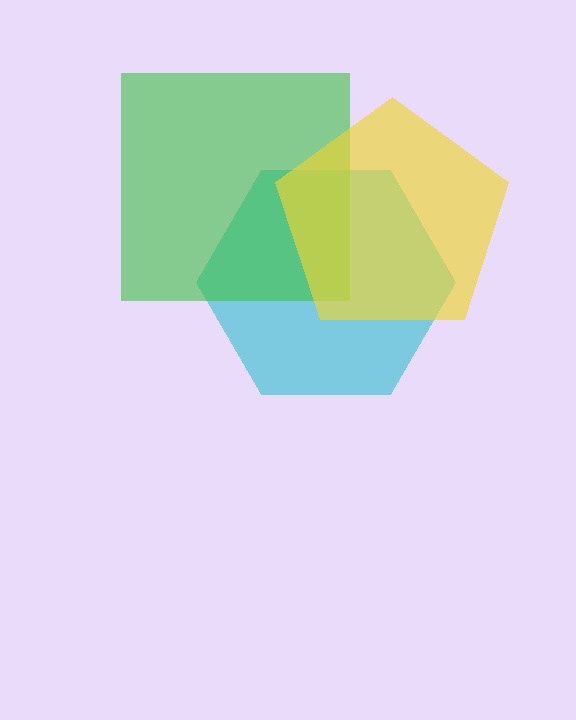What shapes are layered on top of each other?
The layered shapes are: a cyan hexagon, a green square, a yellow pentagon.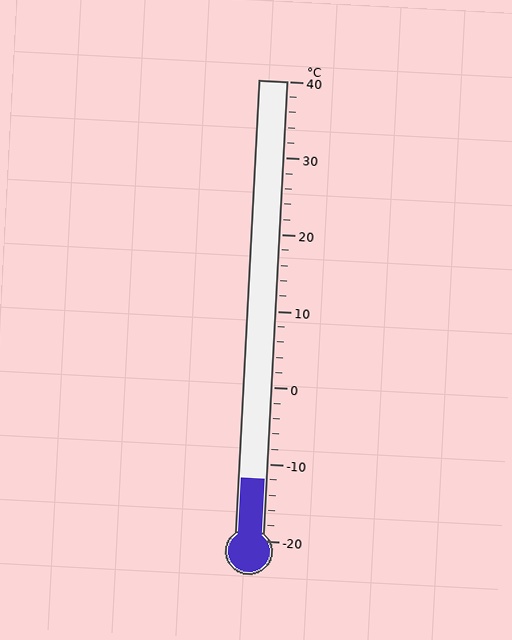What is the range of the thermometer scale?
The thermometer scale ranges from -20°C to 40°C.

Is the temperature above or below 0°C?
The temperature is below 0°C.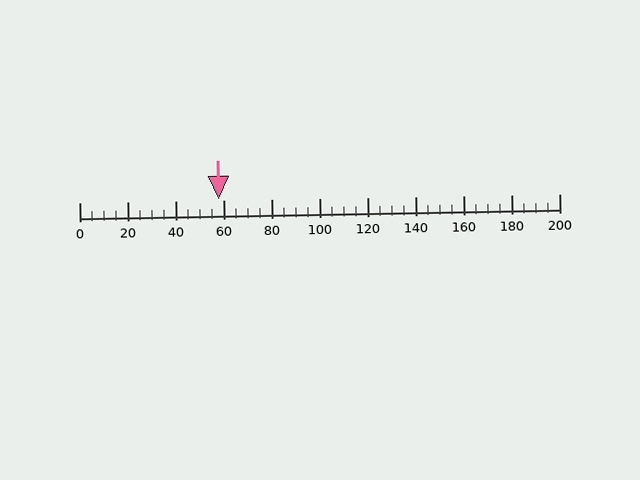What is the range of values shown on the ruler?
The ruler shows values from 0 to 200.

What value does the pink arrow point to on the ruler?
The pink arrow points to approximately 58.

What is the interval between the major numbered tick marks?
The major tick marks are spaced 20 units apart.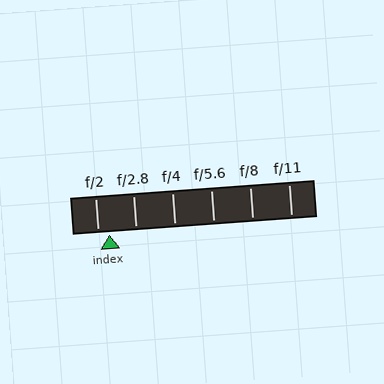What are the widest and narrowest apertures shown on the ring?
The widest aperture shown is f/2 and the narrowest is f/11.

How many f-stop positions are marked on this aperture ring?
There are 6 f-stop positions marked.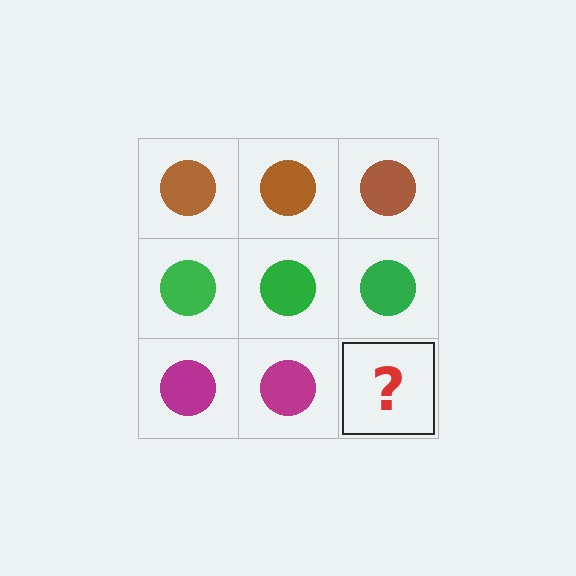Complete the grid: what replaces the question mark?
The question mark should be replaced with a magenta circle.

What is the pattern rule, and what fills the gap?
The rule is that each row has a consistent color. The gap should be filled with a magenta circle.